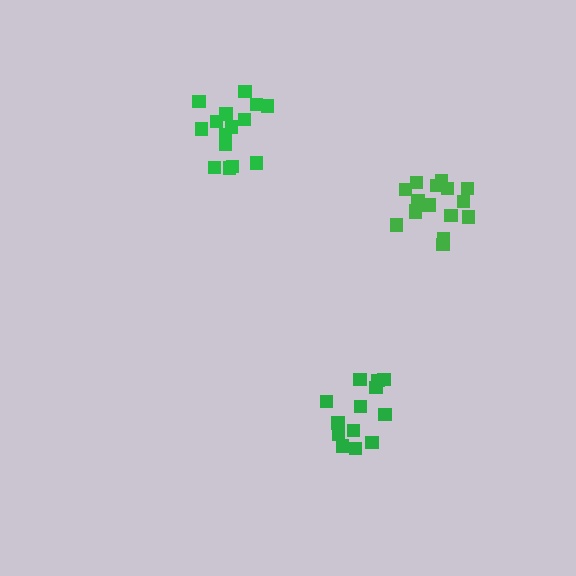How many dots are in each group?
Group 1: 15 dots, Group 2: 13 dots, Group 3: 16 dots (44 total).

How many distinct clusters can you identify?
There are 3 distinct clusters.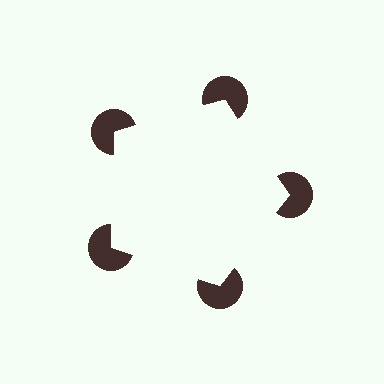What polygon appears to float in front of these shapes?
An illusory pentagon — its edges are inferred from the aligned wedge cuts in the pac-man discs, not physically drawn.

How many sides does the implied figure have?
5 sides.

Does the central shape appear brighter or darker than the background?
It typically appears slightly brighter than the background, even though no actual brightness change is drawn.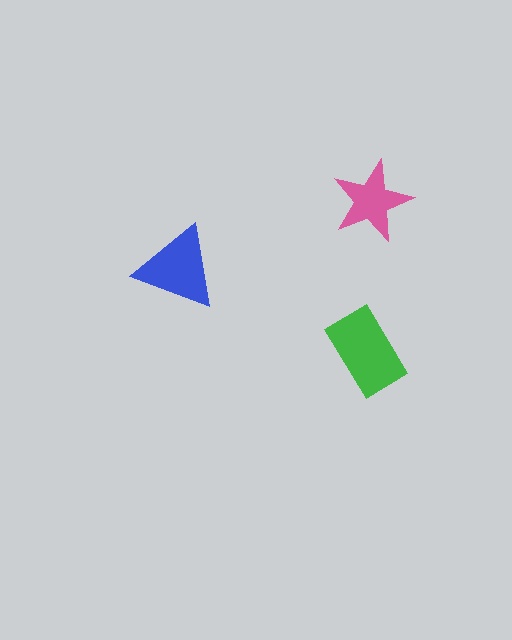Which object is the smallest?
The pink star.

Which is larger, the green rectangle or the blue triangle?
The green rectangle.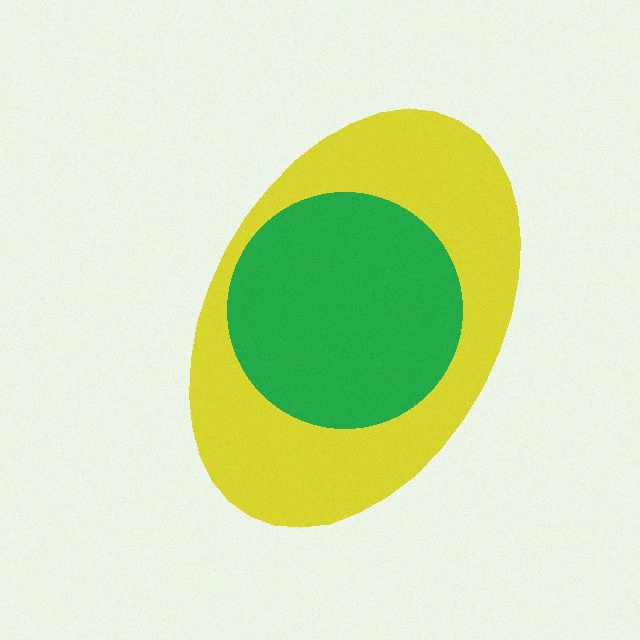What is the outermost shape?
The yellow ellipse.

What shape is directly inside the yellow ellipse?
The green circle.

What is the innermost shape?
The green circle.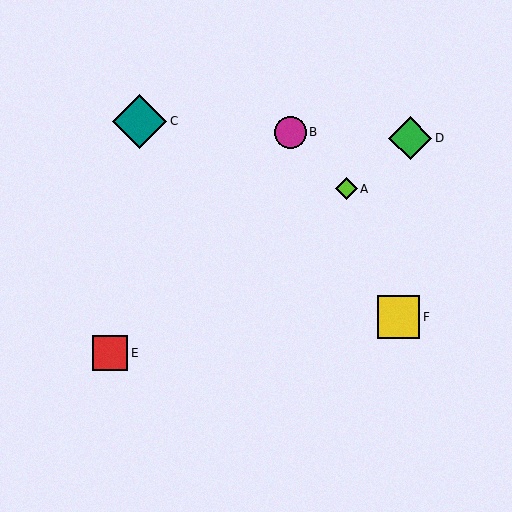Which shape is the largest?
The teal diamond (labeled C) is the largest.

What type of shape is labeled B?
Shape B is a magenta circle.